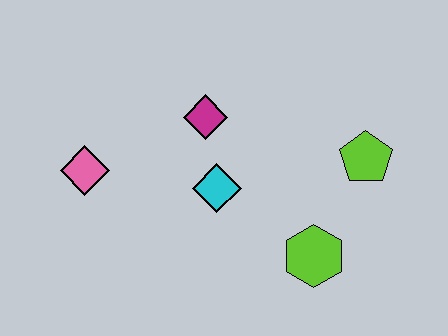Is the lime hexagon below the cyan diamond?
Yes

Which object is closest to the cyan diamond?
The magenta diamond is closest to the cyan diamond.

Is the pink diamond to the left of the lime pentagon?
Yes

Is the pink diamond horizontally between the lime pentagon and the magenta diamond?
No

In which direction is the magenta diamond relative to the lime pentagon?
The magenta diamond is to the left of the lime pentagon.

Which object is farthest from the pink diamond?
The lime pentagon is farthest from the pink diamond.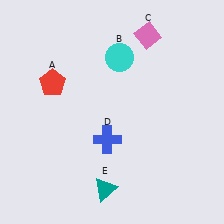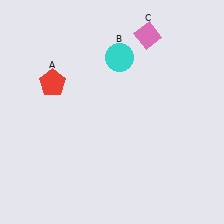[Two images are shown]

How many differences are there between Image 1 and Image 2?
There are 2 differences between the two images.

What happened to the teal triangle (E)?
The teal triangle (E) was removed in Image 2. It was in the bottom-left area of Image 1.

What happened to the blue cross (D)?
The blue cross (D) was removed in Image 2. It was in the bottom-left area of Image 1.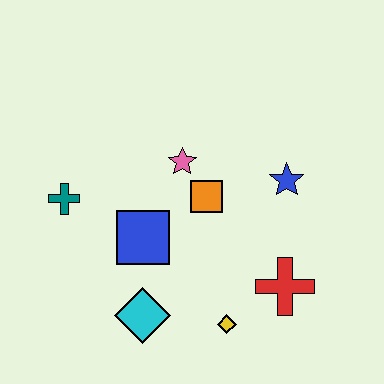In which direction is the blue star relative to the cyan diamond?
The blue star is to the right of the cyan diamond.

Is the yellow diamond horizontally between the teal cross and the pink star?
No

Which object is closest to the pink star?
The orange square is closest to the pink star.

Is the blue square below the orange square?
Yes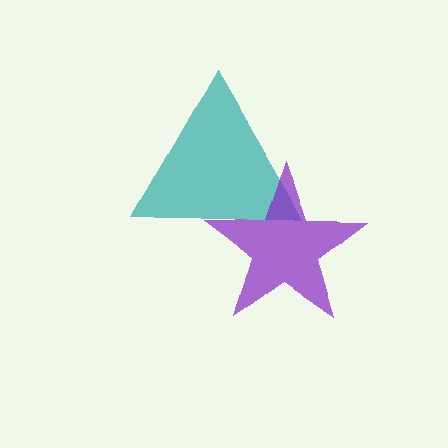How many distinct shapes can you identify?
There are 2 distinct shapes: a teal triangle, a purple star.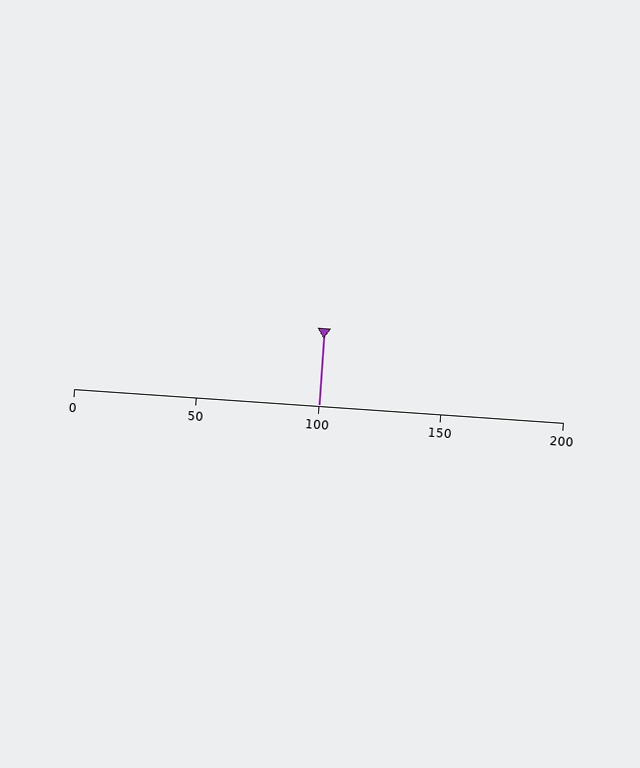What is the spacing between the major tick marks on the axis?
The major ticks are spaced 50 apart.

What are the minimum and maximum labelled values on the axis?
The axis runs from 0 to 200.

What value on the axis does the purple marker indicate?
The marker indicates approximately 100.